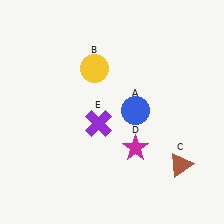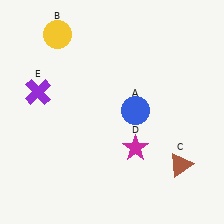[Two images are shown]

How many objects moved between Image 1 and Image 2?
2 objects moved between the two images.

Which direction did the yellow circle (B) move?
The yellow circle (B) moved left.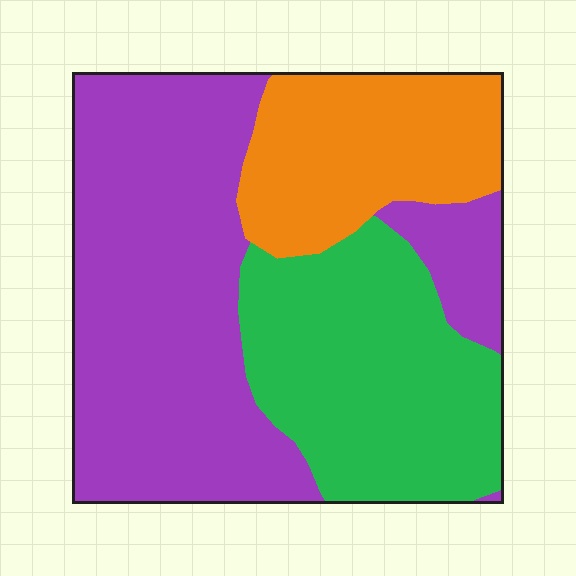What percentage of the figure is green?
Green takes up between a quarter and a half of the figure.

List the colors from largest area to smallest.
From largest to smallest: purple, green, orange.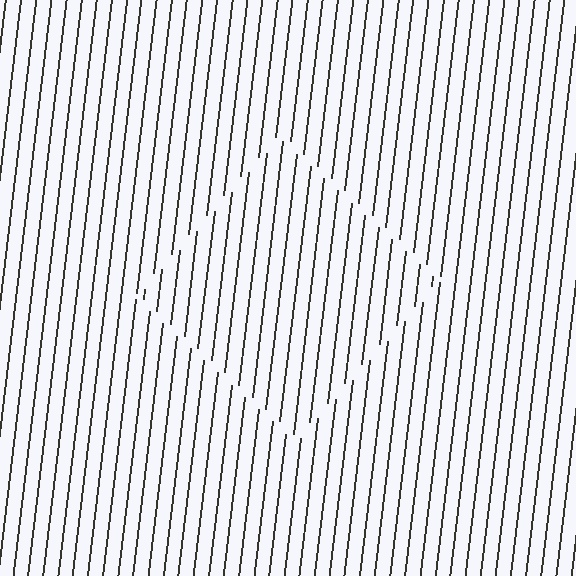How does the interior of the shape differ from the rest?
The interior of the shape contains the same grating, shifted by half a period — the contour is defined by the phase discontinuity where line-ends from the inner and outer gratings abut.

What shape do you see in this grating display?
An illusory square. The interior of the shape contains the same grating, shifted by half a period — the contour is defined by the phase discontinuity where line-ends from the inner and outer gratings abut.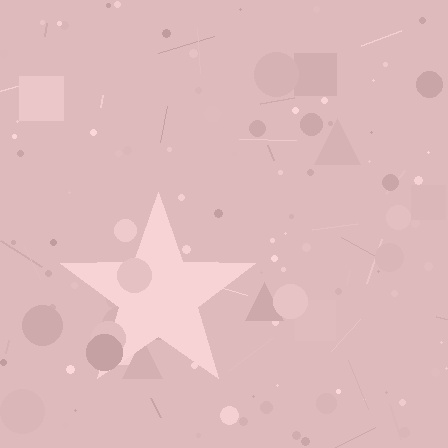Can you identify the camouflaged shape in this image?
The camouflaged shape is a star.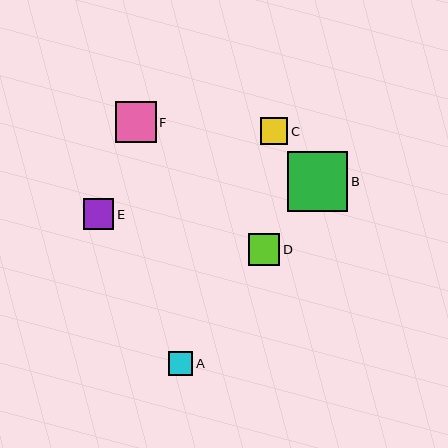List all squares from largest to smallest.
From largest to smallest: B, F, D, E, C, A.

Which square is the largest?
Square B is the largest with a size of approximately 60 pixels.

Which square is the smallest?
Square A is the smallest with a size of approximately 24 pixels.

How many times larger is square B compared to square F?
Square B is approximately 1.5 times the size of square F.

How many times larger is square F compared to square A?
Square F is approximately 1.7 times the size of square A.